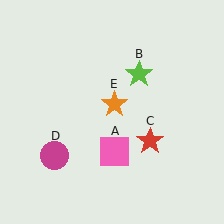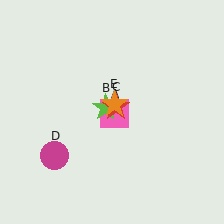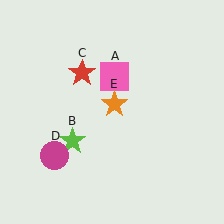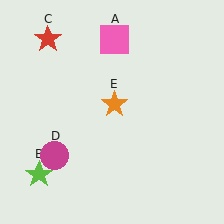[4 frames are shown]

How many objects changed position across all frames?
3 objects changed position: pink square (object A), lime star (object B), red star (object C).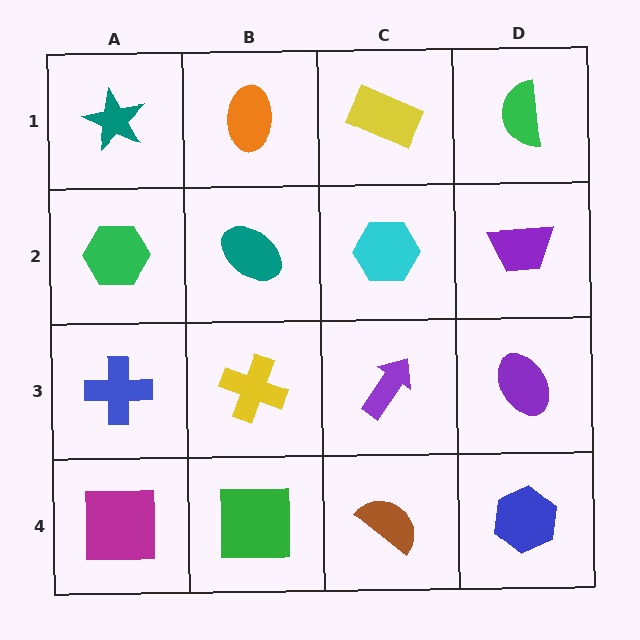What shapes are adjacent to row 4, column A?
A blue cross (row 3, column A), a green square (row 4, column B).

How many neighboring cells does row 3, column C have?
4.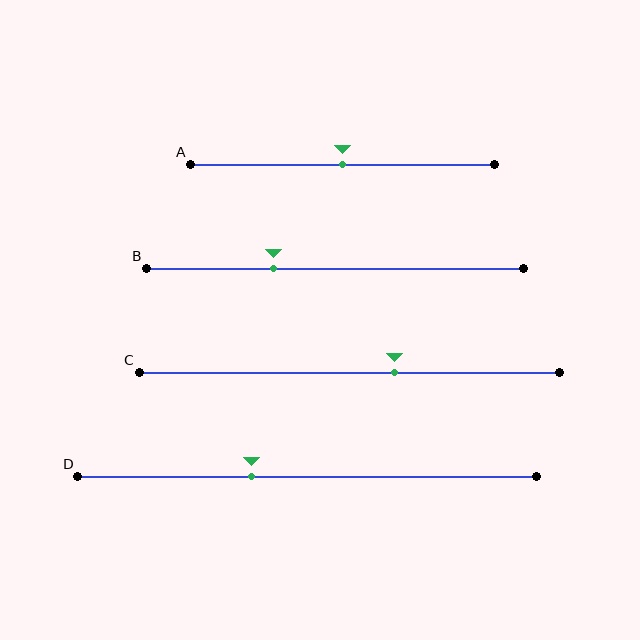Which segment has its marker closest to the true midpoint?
Segment A has its marker closest to the true midpoint.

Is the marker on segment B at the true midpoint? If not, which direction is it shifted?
No, the marker on segment B is shifted to the left by about 16% of the segment length.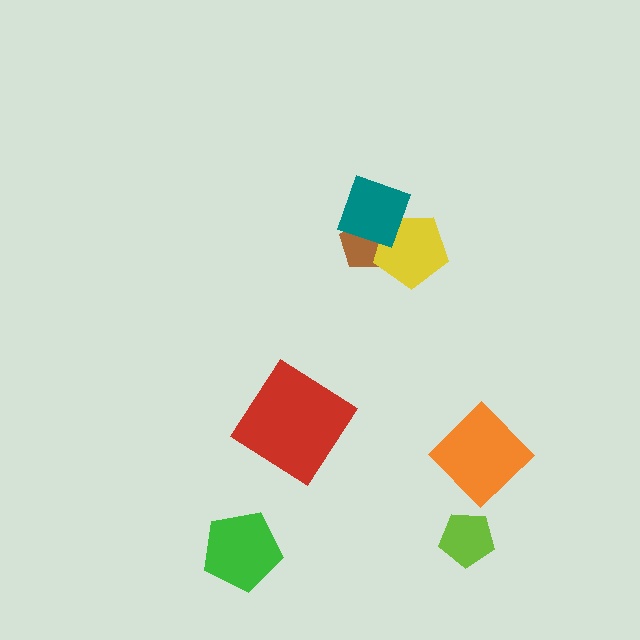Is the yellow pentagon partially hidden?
Yes, it is partially covered by another shape.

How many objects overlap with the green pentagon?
0 objects overlap with the green pentagon.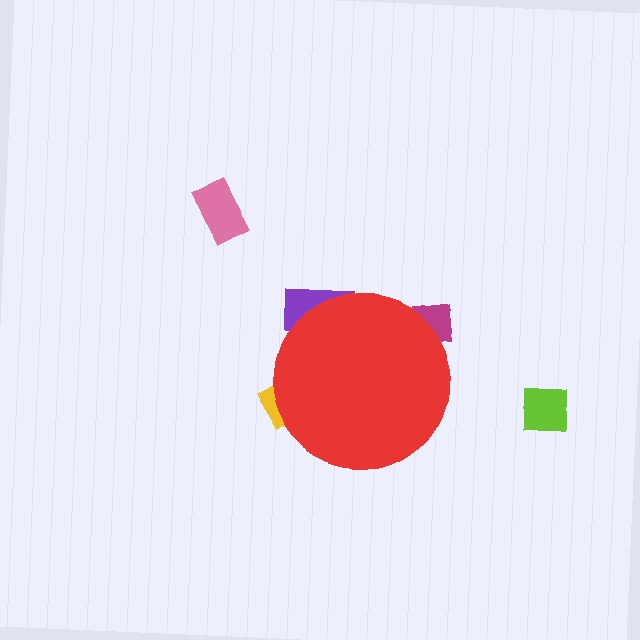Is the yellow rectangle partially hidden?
Yes, the yellow rectangle is partially hidden behind the red circle.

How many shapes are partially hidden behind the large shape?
3 shapes are partially hidden.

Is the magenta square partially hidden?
Yes, the magenta square is partially hidden behind the red circle.